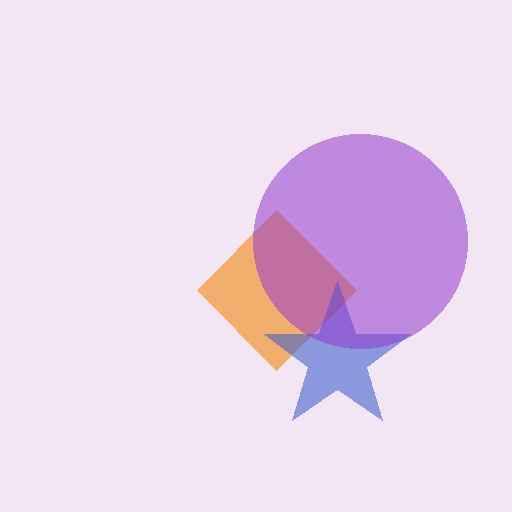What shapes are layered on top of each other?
The layered shapes are: an orange diamond, a blue star, a purple circle.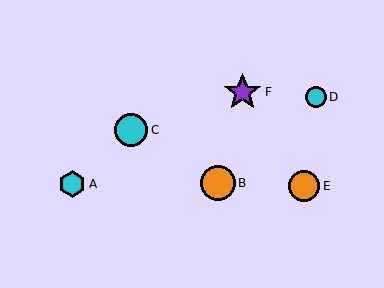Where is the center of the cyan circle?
The center of the cyan circle is at (131, 130).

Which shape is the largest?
The purple star (labeled F) is the largest.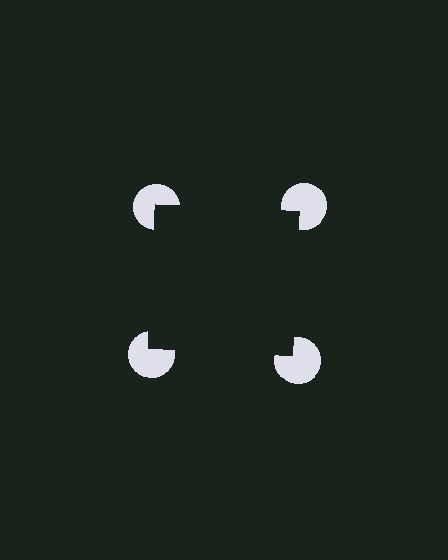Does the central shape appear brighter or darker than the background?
It typically appears slightly darker than the background, even though no actual brightness change is drawn.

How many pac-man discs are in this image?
There are 4 — one at each vertex of the illusory square.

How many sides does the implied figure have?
4 sides.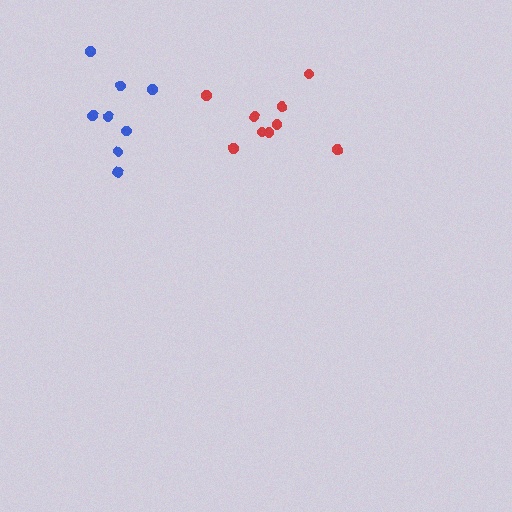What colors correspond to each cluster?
The clusters are colored: red, blue.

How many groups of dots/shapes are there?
There are 2 groups.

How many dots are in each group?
Group 1: 9 dots, Group 2: 8 dots (17 total).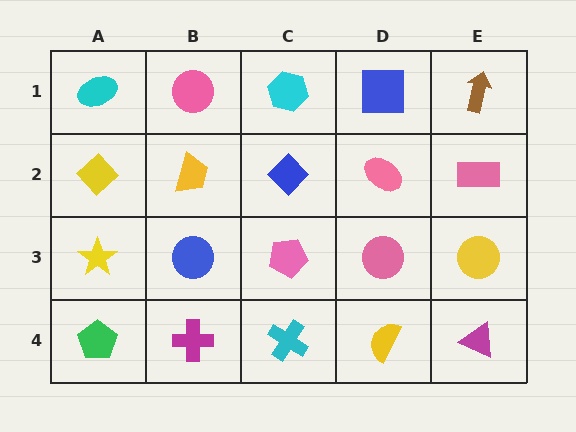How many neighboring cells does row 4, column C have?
3.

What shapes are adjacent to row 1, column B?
A yellow trapezoid (row 2, column B), a cyan ellipse (row 1, column A), a cyan hexagon (row 1, column C).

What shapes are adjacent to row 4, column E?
A yellow circle (row 3, column E), a yellow semicircle (row 4, column D).